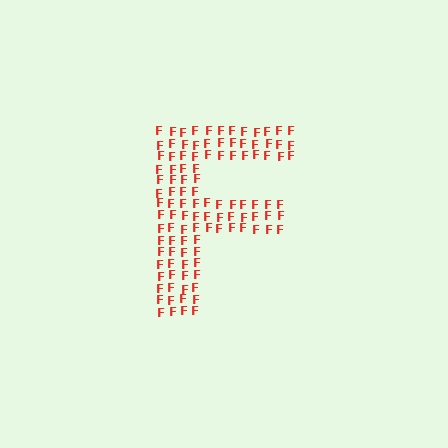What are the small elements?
The small elements are letter F's.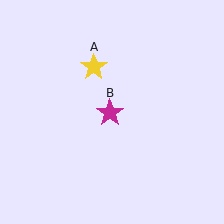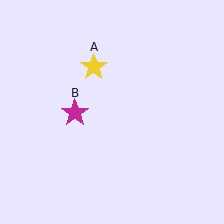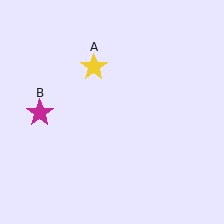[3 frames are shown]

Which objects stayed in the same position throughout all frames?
Yellow star (object A) remained stationary.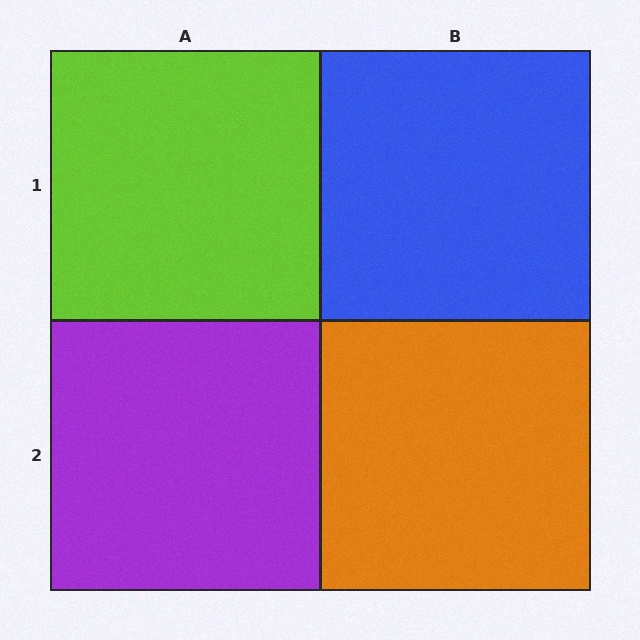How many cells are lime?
1 cell is lime.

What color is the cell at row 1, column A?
Lime.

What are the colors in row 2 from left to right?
Purple, orange.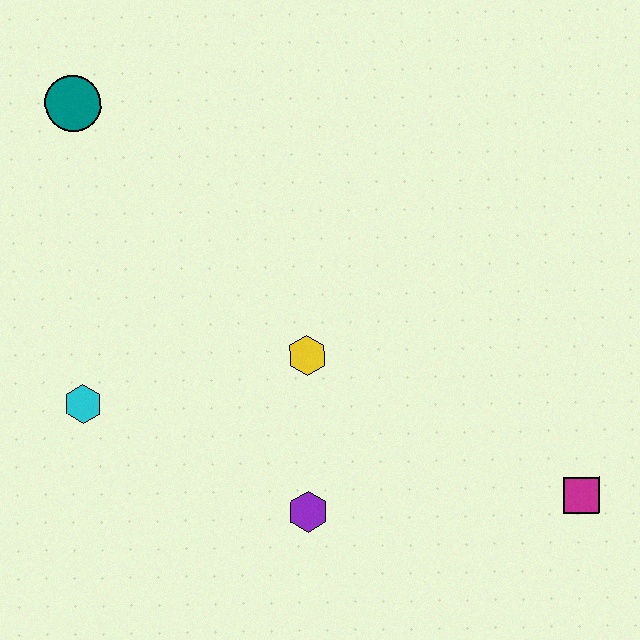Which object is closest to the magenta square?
The purple hexagon is closest to the magenta square.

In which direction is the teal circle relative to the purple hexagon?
The teal circle is above the purple hexagon.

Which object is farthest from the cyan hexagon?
The magenta square is farthest from the cyan hexagon.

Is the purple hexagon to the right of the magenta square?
No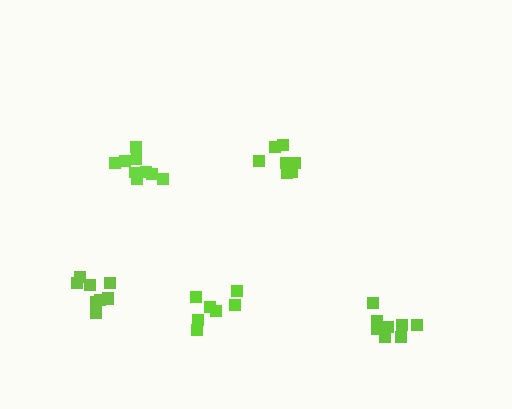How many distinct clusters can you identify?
There are 5 distinct clusters.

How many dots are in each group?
Group 1: 9 dots, Group 2: 7 dots, Group 3: 7 dots, Group 4: 8 dots, Group 5: 9 dots (40 total).